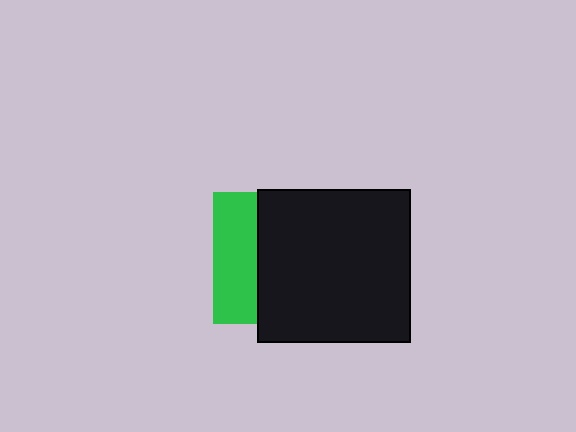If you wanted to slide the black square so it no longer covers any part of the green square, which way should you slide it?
Slide it right — that is the most direct way to separate the two shapes.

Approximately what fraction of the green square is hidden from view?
Roughly 67% of the green square is hidden behind the black square.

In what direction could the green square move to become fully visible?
The green square could move left. That would shift it out from behind the black square entirely.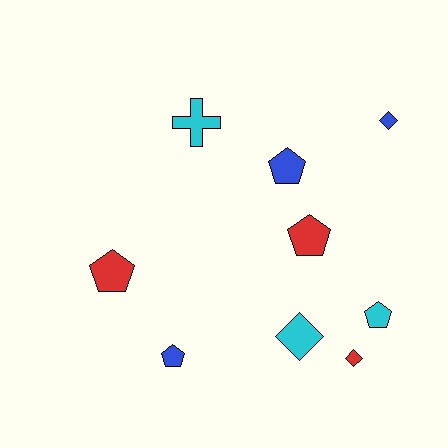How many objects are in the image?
There are 9 objects.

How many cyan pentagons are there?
There is 1 cyan pentagon.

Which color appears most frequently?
Blue, with 3 objects.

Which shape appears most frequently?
Pentagon, with 5 objects.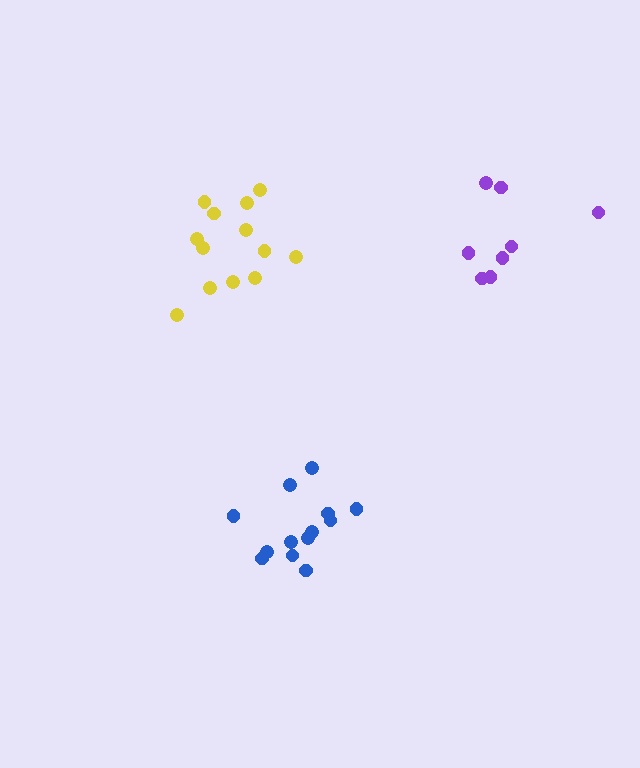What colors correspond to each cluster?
The clusters are colored: blue, purple, yellow.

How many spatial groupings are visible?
There are 3 spatial groupings.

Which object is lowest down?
The blue cluster is bottommost.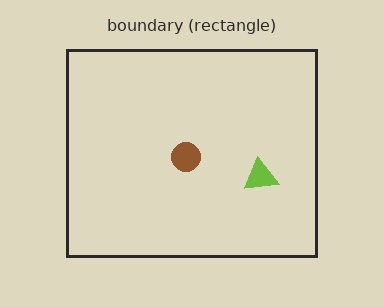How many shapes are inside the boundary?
2 inside, 0 outside.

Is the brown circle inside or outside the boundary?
Inside.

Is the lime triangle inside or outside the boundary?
Inside.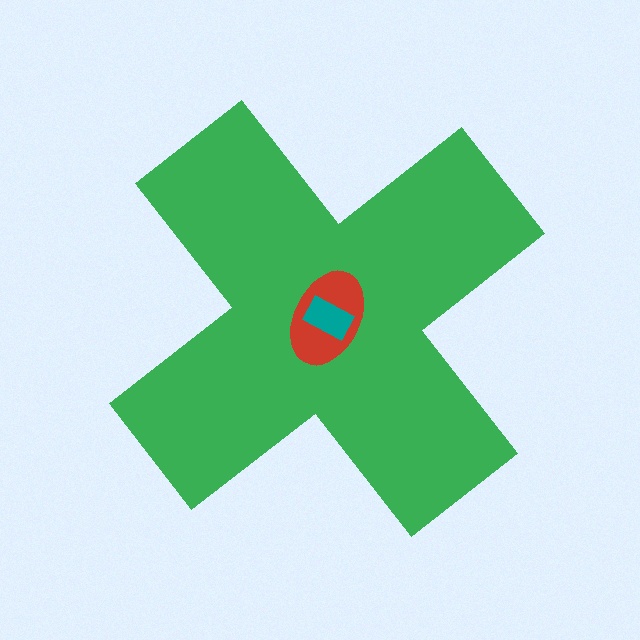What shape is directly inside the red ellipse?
The teal rectangle.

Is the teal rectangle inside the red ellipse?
Yes.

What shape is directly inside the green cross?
The red ellipse.